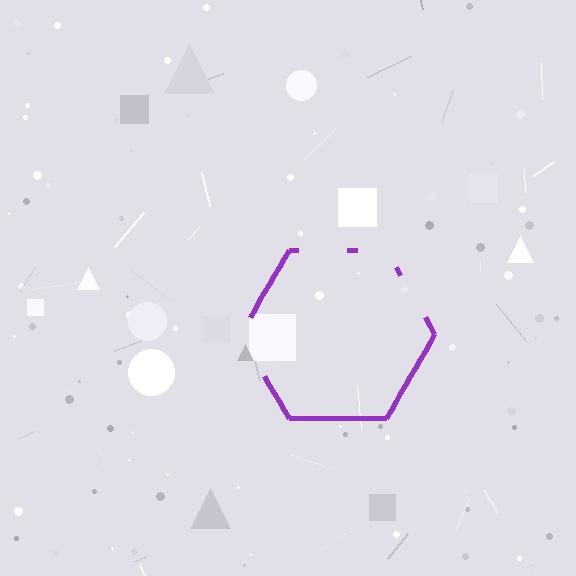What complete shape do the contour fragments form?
The contour fragments form a hexagon.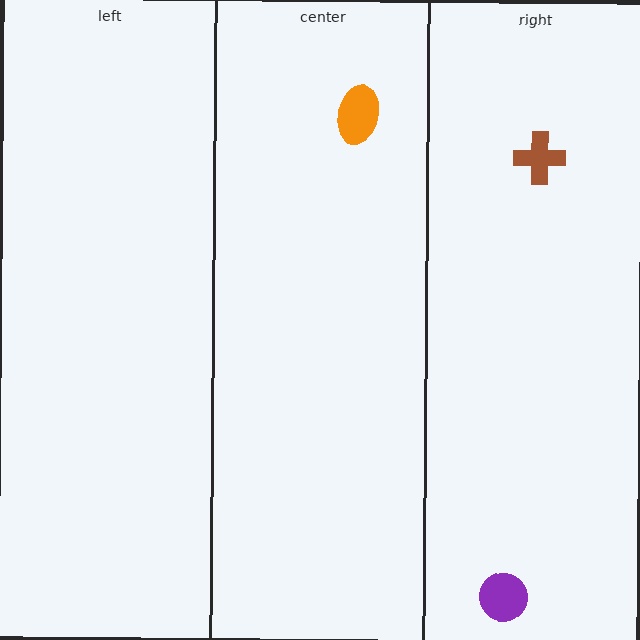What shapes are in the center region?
The orange ellipse.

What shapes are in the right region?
The purple circle, the brown cross.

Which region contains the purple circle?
The right region.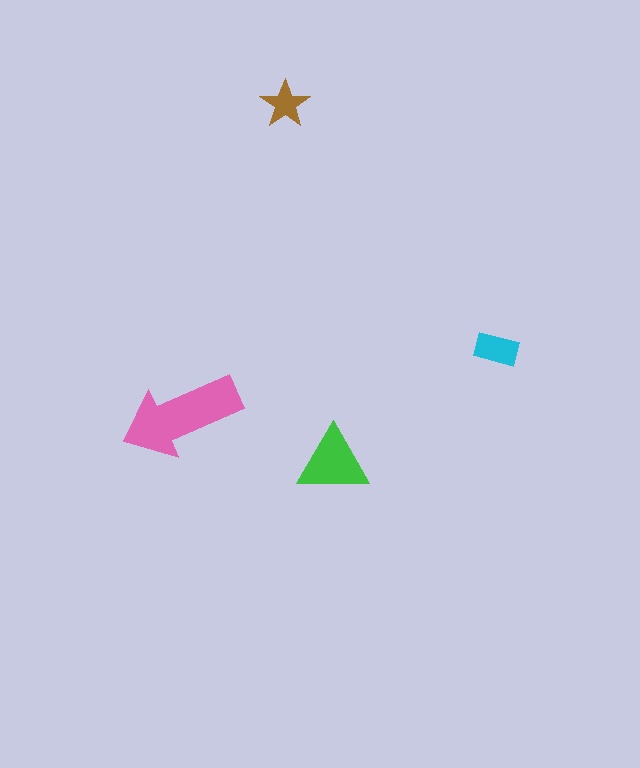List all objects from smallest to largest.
The brown star, the cyan rectangle, the green triangle, the pink arrow.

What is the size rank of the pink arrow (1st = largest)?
1st.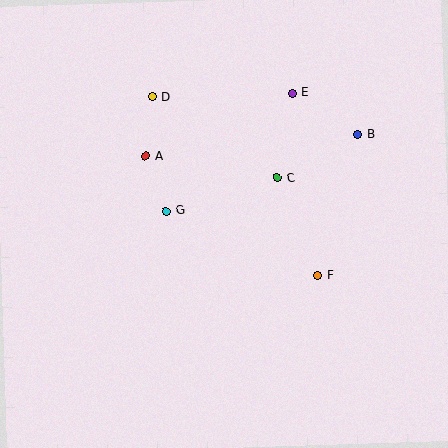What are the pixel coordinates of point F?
Point F is at (317, 276).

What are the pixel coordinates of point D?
Point D is at (152, 97).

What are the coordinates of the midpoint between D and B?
The midpoint between D and B is at (255, 116).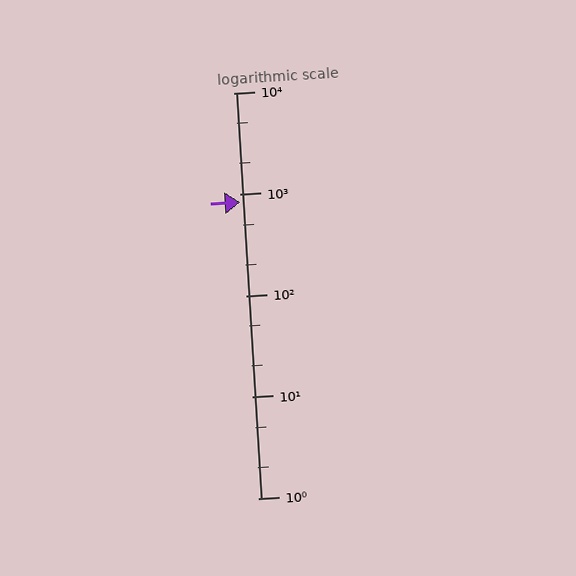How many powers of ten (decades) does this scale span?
The scale spans 4 decades, from 1 to 10000.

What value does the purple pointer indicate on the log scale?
The pointer indicates approximately 840.